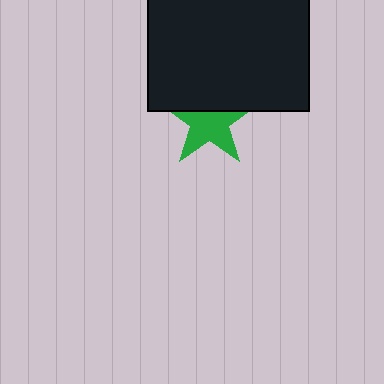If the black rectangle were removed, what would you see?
You would see the complete green star.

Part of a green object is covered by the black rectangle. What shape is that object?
It is a star.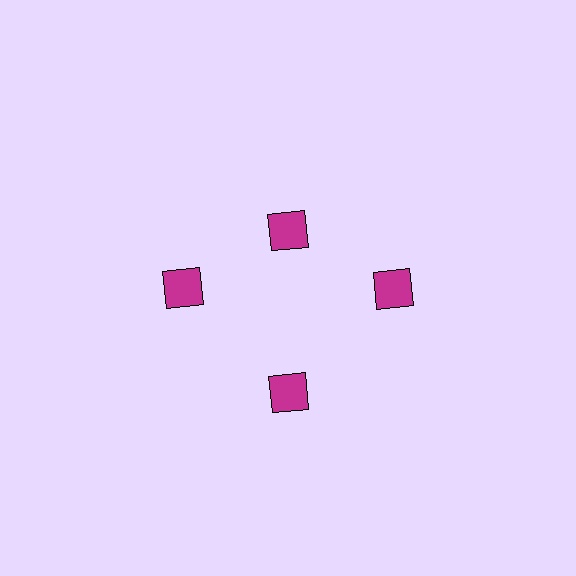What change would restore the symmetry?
The symmetry would be restored by moving it outward, back onto the ring so that all 4 squares sit at equal angles and equal distance from the center.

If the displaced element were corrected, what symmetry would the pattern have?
It would have 4-fold rotational symmetry — the pattern would map onto itself every 90 degrees.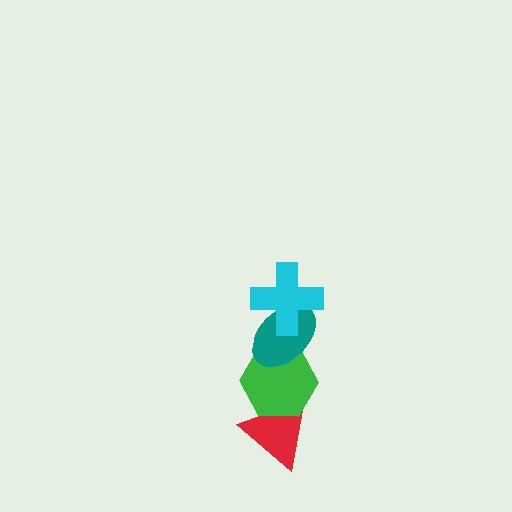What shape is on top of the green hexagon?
The teal ellipse is on top of the green hexagon.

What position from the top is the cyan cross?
The cyan cross is 1st from the top.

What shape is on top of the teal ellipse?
The cyan cross is on top of the teal ellipse.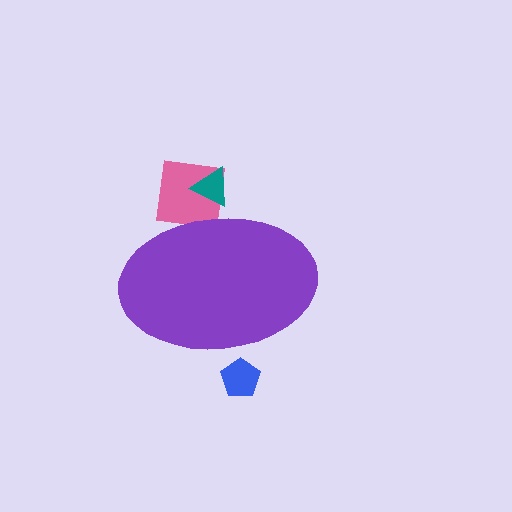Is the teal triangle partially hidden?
Yes, the teal triangle is partially hidden behind the purple ellipse.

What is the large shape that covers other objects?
A purple ellipse.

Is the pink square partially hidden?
Yes, the pink square is partially hidden behind the purple ellipse.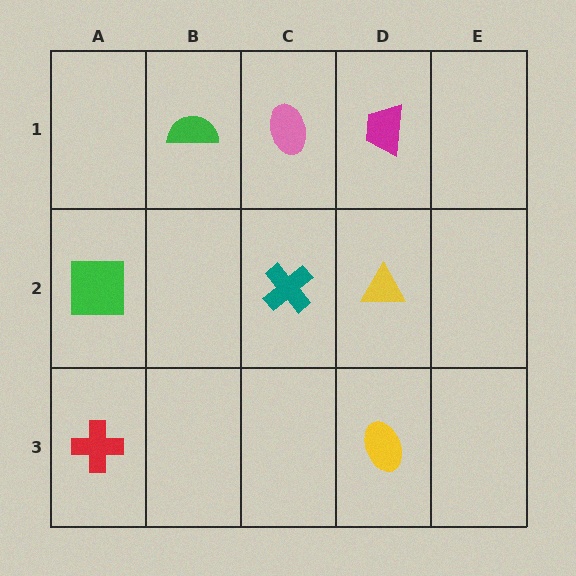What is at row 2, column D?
A yellow triangle.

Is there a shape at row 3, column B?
No, that cell is empty.